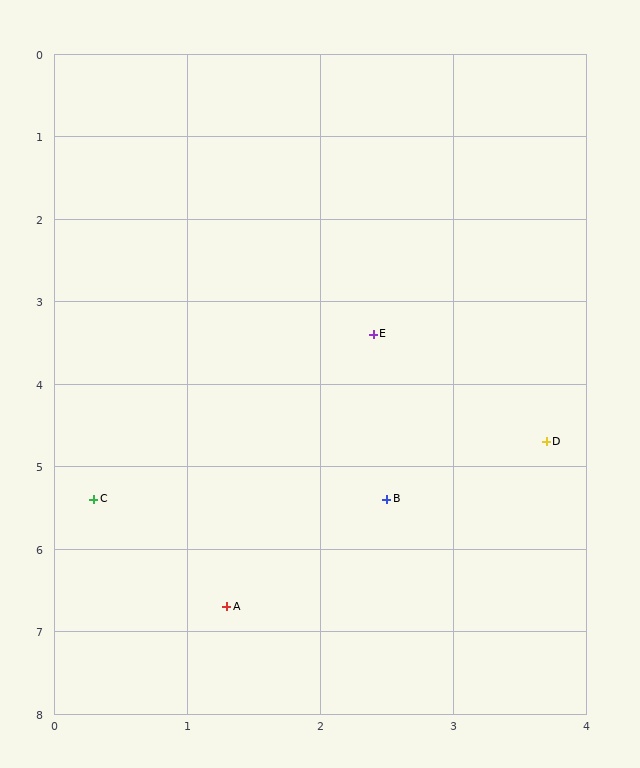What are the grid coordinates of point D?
Point D is at approximately (3.7, 4.7).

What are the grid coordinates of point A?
Point A is at approximately (1.3, 6.7).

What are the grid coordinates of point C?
Point C is at approximately (0.3, 5.4).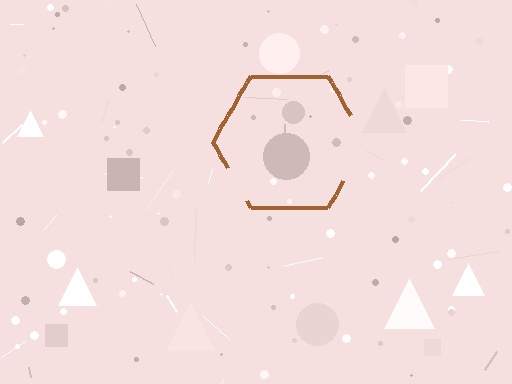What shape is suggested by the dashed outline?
The dashed outline suggests a hexagon.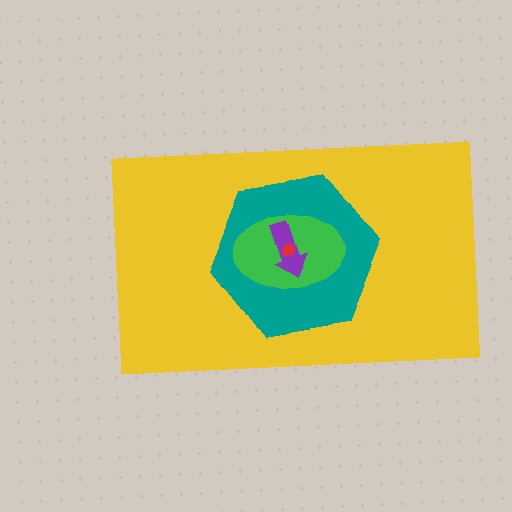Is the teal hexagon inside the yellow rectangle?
Yes.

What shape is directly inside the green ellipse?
The purple arrow.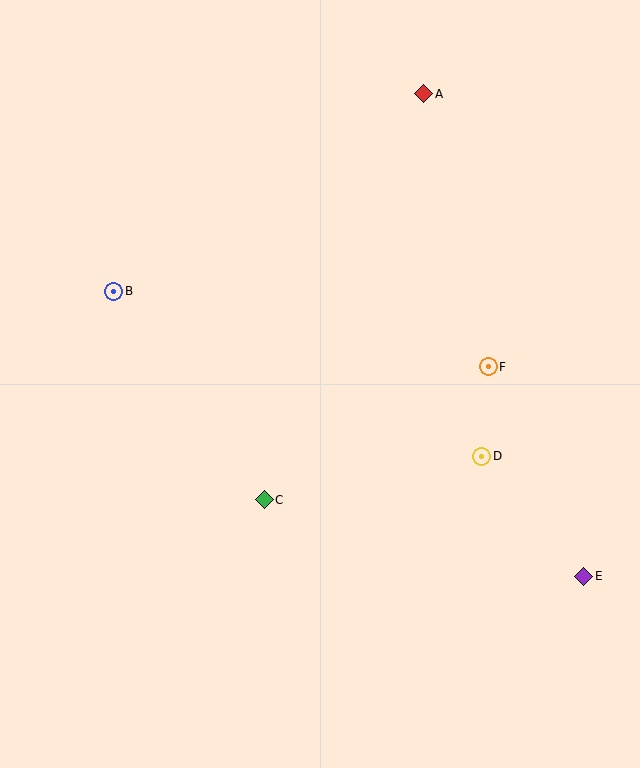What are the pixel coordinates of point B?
Point B is at (114, 291).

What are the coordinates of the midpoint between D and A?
The midpoint between D and A is at (453, 275).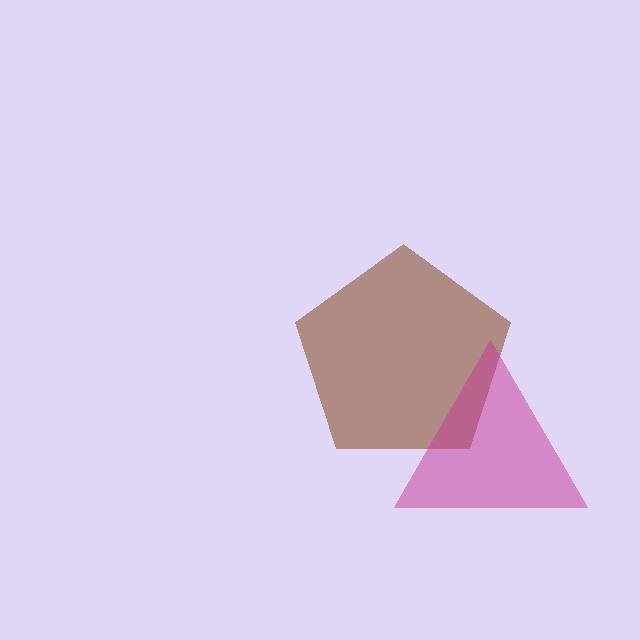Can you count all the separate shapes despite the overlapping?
Yes, there are 2 separate shapes.